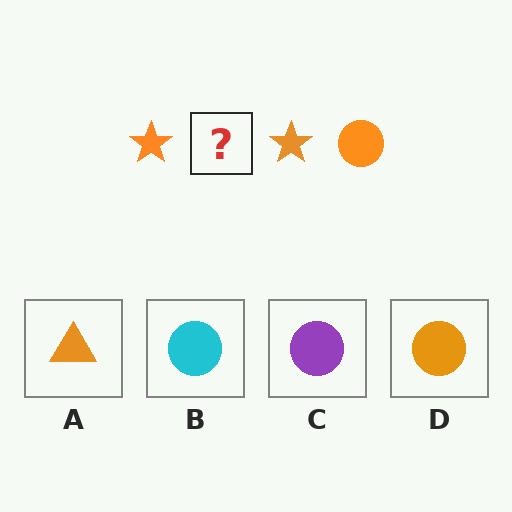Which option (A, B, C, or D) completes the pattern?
D.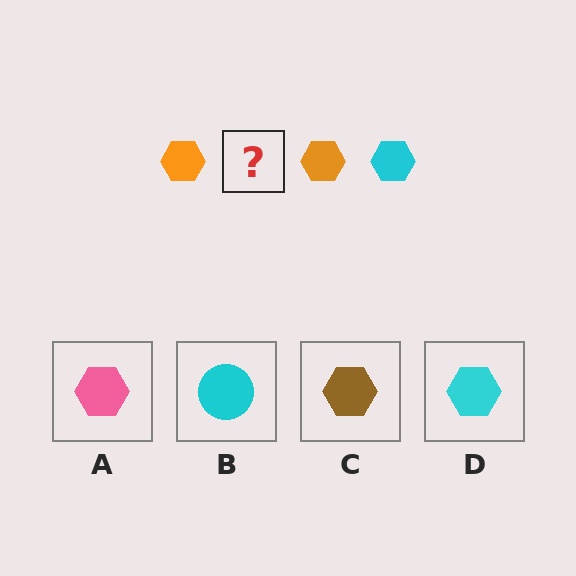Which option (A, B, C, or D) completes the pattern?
D.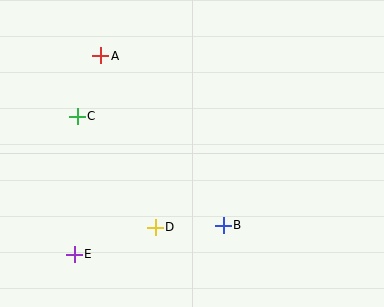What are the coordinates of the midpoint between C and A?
The midpoint between C and A is at (89, 86).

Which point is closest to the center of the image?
Point B at (223, 225) is closest to the center.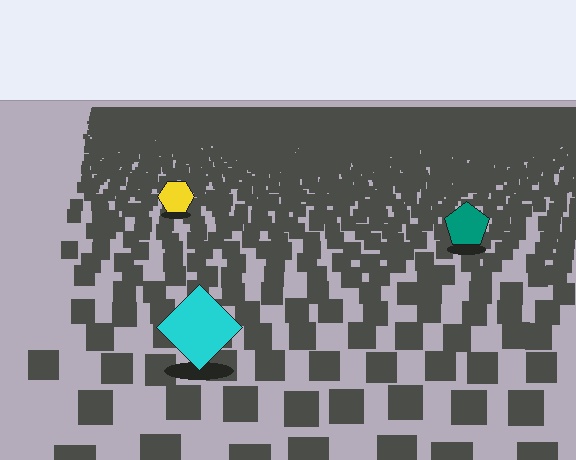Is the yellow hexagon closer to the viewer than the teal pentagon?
No. The teal pentagon is closer — you can tell from the texture gradient: the ground texture is coarser near it.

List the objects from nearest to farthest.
From nearest to farthest: the cyan diamond, the teal pentagon, the yellow hexagon.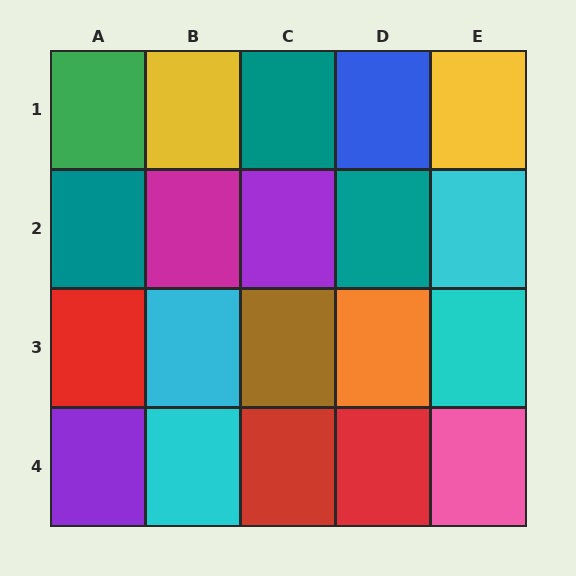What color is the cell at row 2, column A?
Teal.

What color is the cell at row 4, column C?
Red.